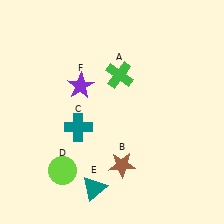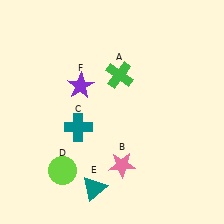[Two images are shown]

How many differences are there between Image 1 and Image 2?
There is 1 difference between the two images.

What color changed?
The star (B) changed from brown in Image 1 to pink in Image 2.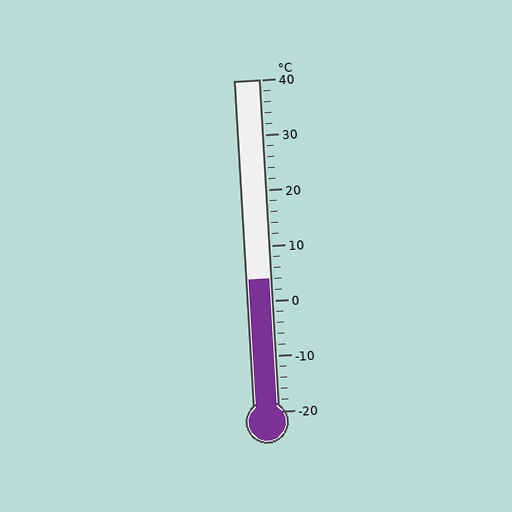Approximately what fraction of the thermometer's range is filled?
The thermometer is filled to approximately 40% of its range.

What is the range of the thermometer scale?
The thermometer scale ranges from -20°C to 40°C.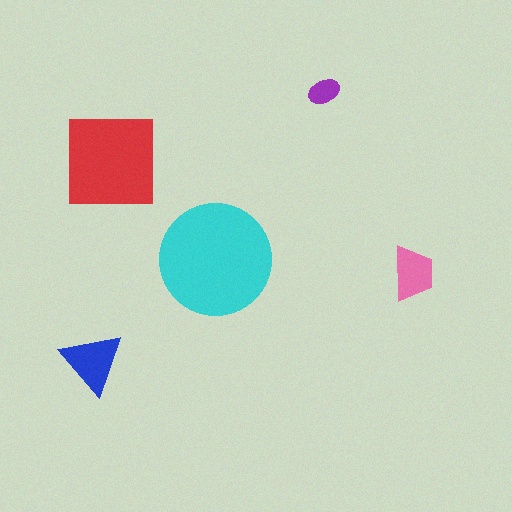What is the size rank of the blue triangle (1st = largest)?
3rd.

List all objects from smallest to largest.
The purple ellipse, the pink trapezoid, the blue triangle, the red square, the cyan circle.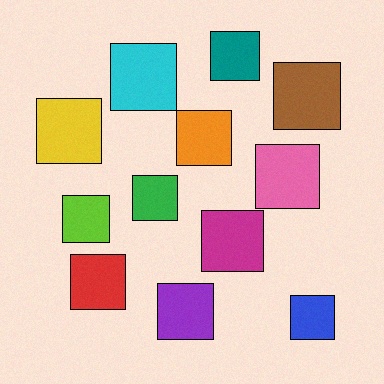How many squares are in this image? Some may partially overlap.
There are 12 squares.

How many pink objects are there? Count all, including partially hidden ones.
There is 1 pink object.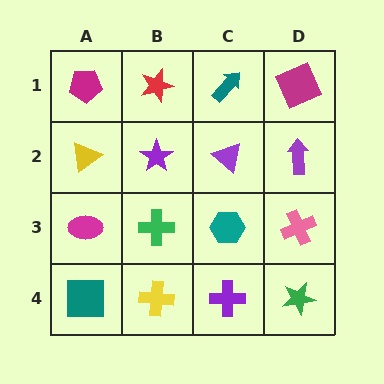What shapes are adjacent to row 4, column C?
A teal hexagon (row 3, column C), a yellow cross (row 4, column B), a green star (row 4, column D).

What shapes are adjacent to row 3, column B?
A purple star (row 2, column B), a yellow cross (row 4, column B), a magenta ellipse (row 3, column A), a teal hexagon (row 3, column C).